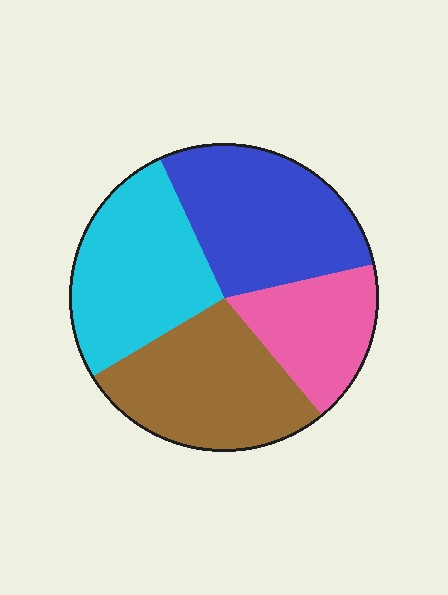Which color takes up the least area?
Pink, at roughly 15%.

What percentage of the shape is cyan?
Cyan covers 27% of the shape.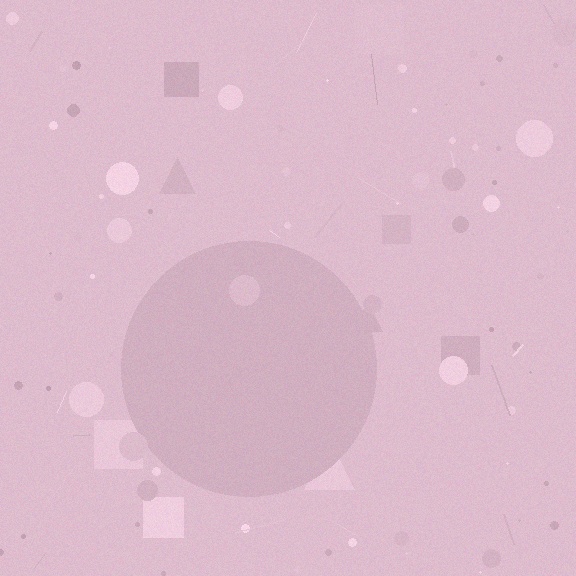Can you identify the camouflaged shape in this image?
The camouflaged shape is a circle.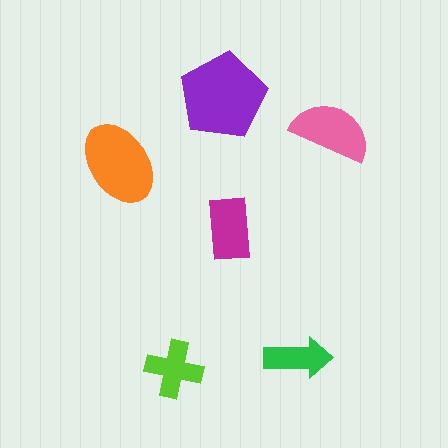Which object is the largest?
The purple pentagon.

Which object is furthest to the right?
The pink semicircle is rightmost.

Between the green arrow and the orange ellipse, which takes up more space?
The orange ellipse.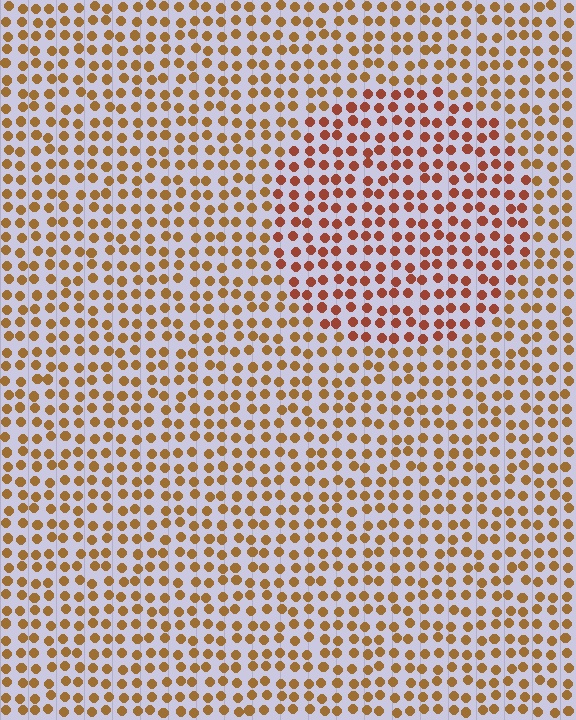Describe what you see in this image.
The image is filled with small brown elements in a uniform arrangement. A circle-shaped region is visible where the elements are tinted to a slightly different hue, forming a subtle color boundary.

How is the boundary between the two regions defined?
The boundary is defined purely by a slight shift in hue (about 25 degrees). Spacing, size, and orientation are identical on both sides.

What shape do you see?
I see a circle.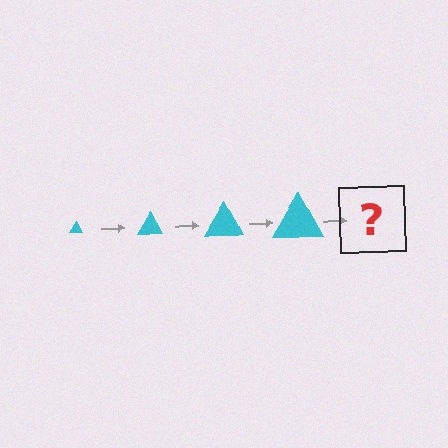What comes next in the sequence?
The next element should be a cyan triangle, larger than the previous one.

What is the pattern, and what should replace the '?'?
The pattern is that the triangle gets progressively larger each step. The '?' should be a cyan triangle, larger than the previous one.